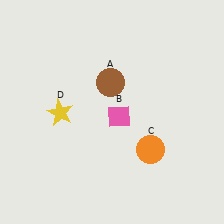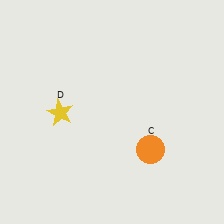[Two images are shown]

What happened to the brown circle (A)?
The brown circle (A) was removed in Image 2. It was in the top-left area of Image 1.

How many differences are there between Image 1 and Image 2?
There are 2 differences between the two images.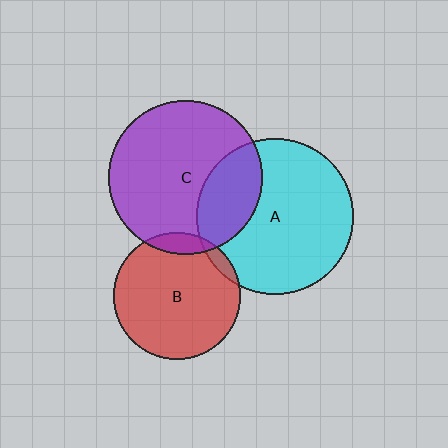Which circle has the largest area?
Circle A (cyan).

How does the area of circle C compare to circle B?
Approximately 1.5 times.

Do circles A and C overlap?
Yes.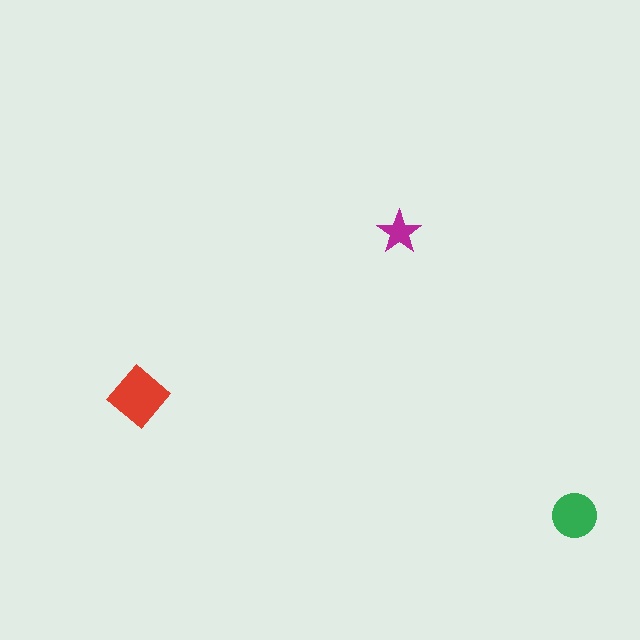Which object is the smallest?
The magenta star.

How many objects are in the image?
There are 3 objects in the image.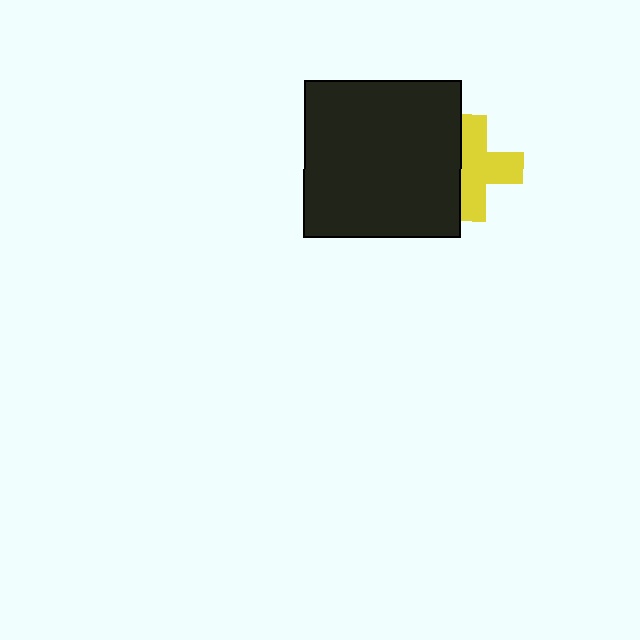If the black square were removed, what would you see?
You would see the complete yellow cross.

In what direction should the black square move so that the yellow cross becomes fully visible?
The black square should move left. That is the shortest direction to clear the overlap and leave the yellow cross fully visible.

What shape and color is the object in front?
The object in front is a black square.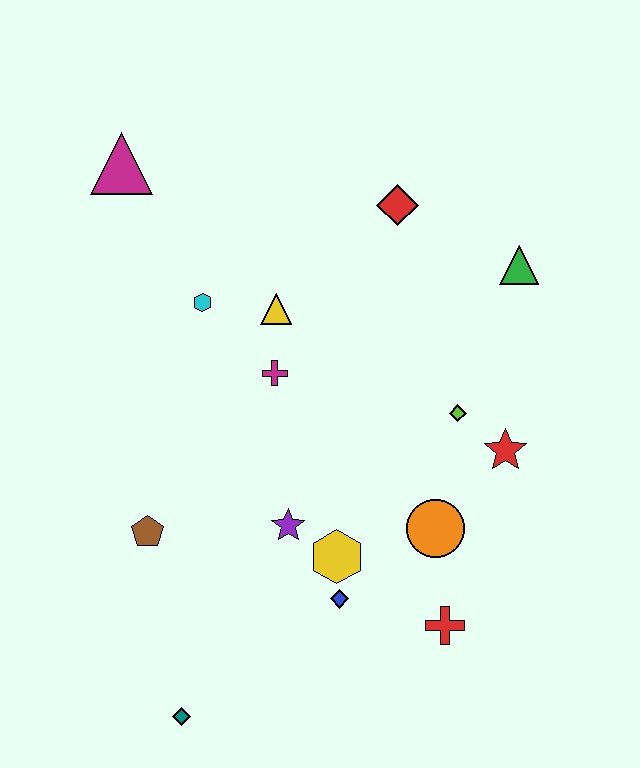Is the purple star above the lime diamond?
No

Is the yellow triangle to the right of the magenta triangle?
Yes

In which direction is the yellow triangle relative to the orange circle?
The yellow triangle is above the orange circle.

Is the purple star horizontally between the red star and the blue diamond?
No